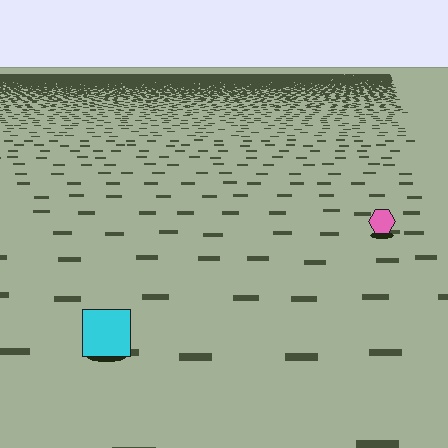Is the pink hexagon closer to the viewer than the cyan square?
No. The cyan square is closer — you can tell from the texture gradient: the ground texture is coarser near it.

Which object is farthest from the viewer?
The pink hexagon is farthest from the viewer. It appears smaller and the ground texture around it is denser.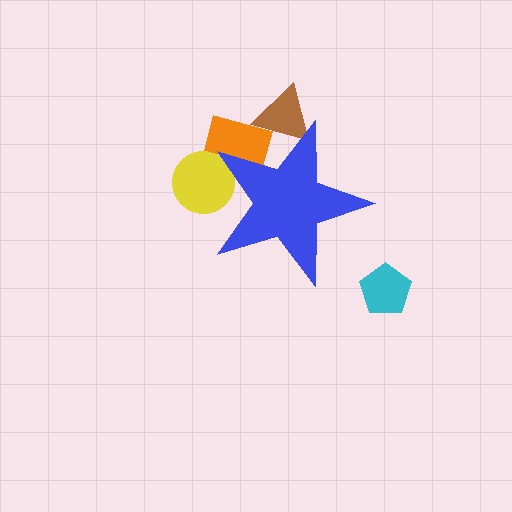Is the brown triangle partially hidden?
Yes, the brown triangle is partially hidden behind the blue star.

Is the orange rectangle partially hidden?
Yes, the orange rectangle is partially hidden behind the blue star.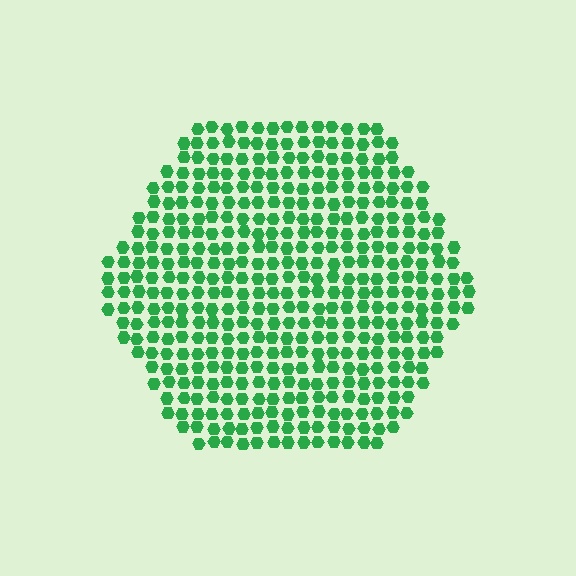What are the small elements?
The small elements are hexagons.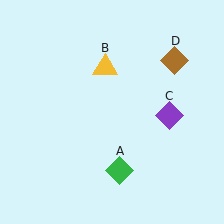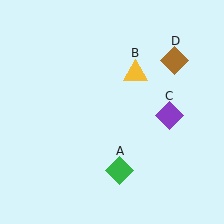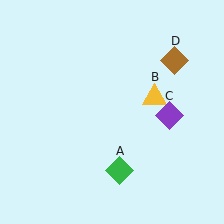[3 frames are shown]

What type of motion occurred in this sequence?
The yellow triangle (object B) rotated clockwise around the center of the scene.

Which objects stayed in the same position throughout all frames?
Green diamond (object A) and purple diamond (object C) and brown diamond (object D) remained stationary.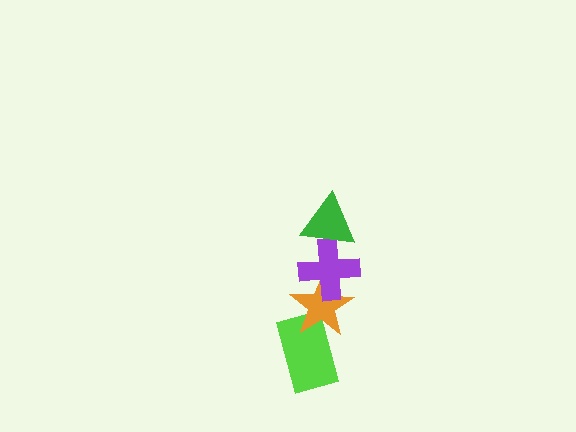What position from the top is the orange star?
The orange star is 3rd from the top.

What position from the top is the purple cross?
The purple cross is 2nd from the top.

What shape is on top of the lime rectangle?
The orange star is on top of the lime rectangle.